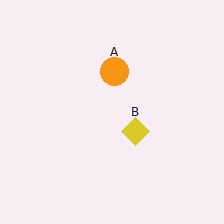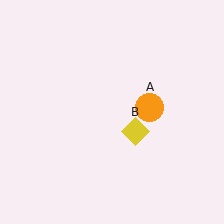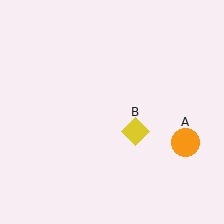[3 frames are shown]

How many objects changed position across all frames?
1 object changed position: orange circle (object A).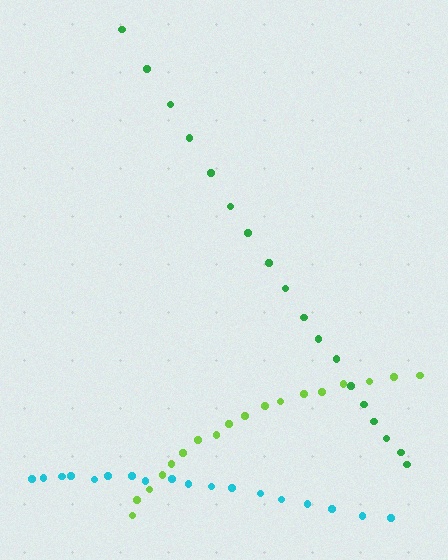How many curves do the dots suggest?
There are 3 distinct paths.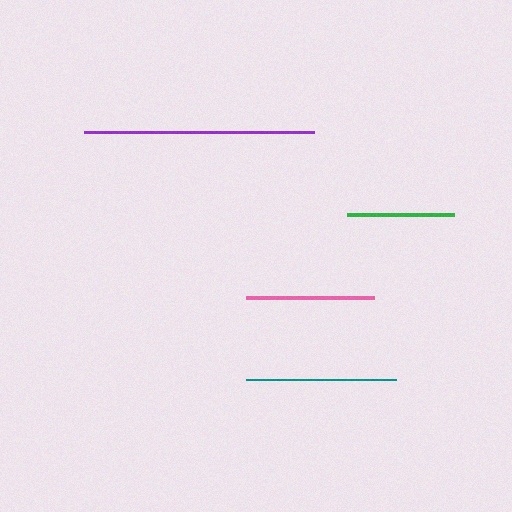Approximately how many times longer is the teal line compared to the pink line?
The teal line is approximately 1.2 times the length of the pink line.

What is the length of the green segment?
The green segment is approximately 106 pixels long.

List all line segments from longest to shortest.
From longest to shortest: purple, teal, pink, green.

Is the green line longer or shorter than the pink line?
The pink line is longer than the green line.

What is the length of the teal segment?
The teal segment is approximately 150 pixels long.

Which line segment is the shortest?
The green line is the shortest at approximately 106 pixels.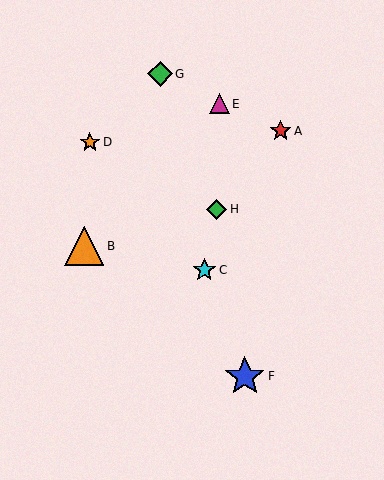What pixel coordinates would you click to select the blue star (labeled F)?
Click at (245, 377) to select the blue star F.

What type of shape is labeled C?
Shape C is a cyan star.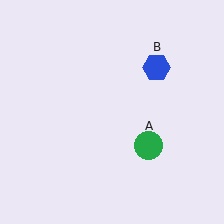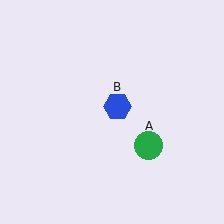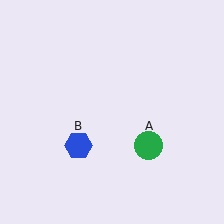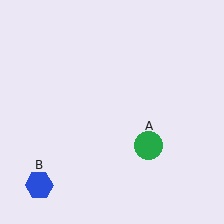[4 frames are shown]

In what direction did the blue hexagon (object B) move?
The blue hexagon (object B) moved down and to the left.